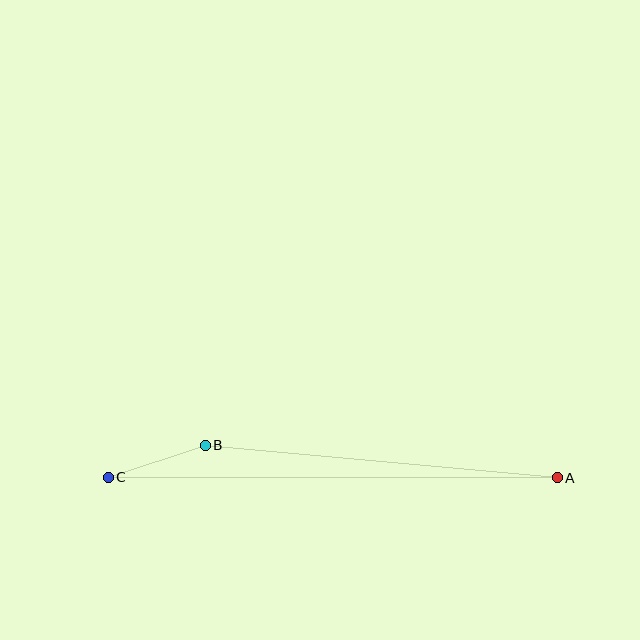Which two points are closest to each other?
Points B and C are closest to each other.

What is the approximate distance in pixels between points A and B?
The distance between A and B is approximately 354 pixels.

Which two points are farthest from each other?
Points A and C are farthest from each other.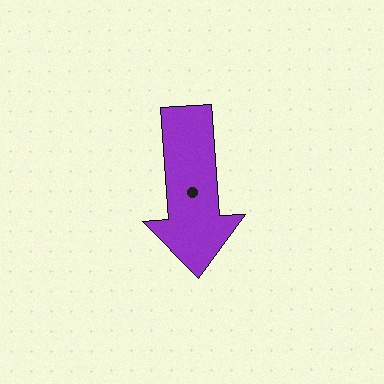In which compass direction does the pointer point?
South.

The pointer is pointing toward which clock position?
Roughly 6 o'clock.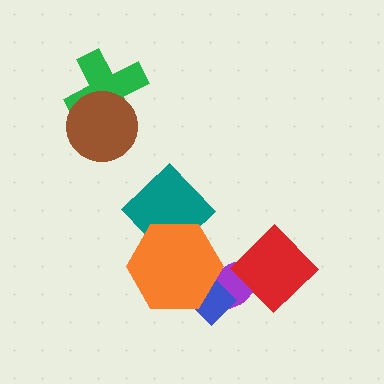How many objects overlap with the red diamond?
1 object overlaps with the red diamond.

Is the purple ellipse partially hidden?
Yes, it is partially covered by another shape.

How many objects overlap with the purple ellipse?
3 objects overlap with the purple ellipse.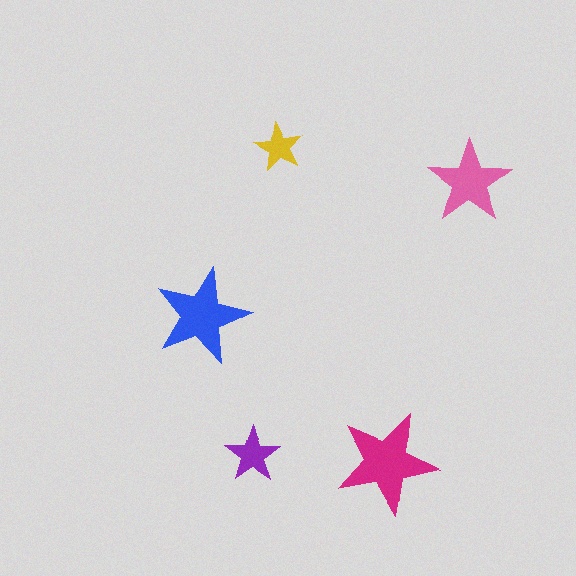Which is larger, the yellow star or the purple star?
The purple one.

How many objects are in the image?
There are 5 objects in the image.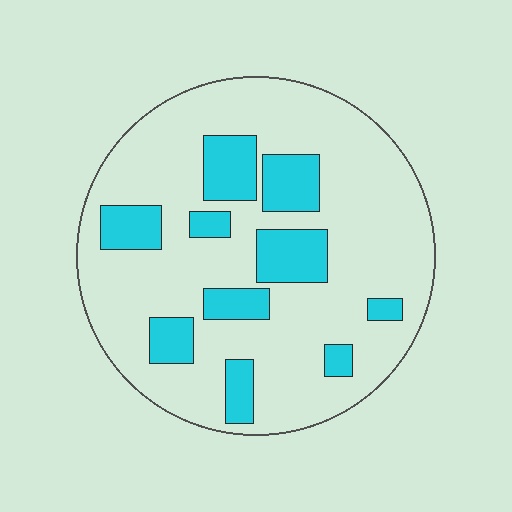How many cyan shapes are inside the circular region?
10.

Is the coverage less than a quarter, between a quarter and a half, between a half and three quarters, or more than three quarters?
Less than a quarter.